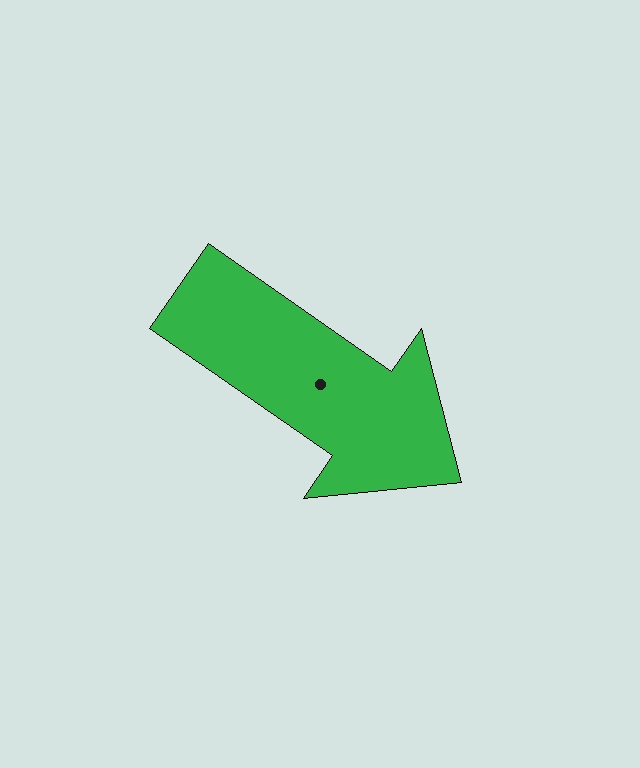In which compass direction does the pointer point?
Southeast.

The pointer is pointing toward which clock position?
Roughly 4 o'clock.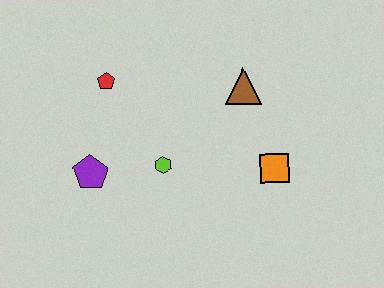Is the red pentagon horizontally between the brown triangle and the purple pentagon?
Yes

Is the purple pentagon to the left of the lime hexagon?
Yes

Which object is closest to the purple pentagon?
The lime hexagon is closest to the purple pentagon.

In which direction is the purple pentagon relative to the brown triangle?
The purple pentagon is to the left of the brown triangle.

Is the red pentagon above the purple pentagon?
Yes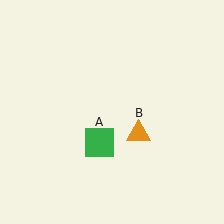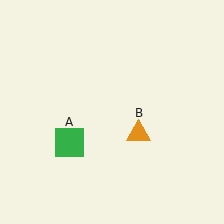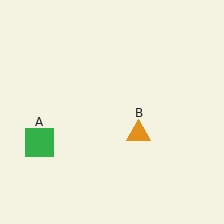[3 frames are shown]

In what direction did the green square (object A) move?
The green square (object A) moved left.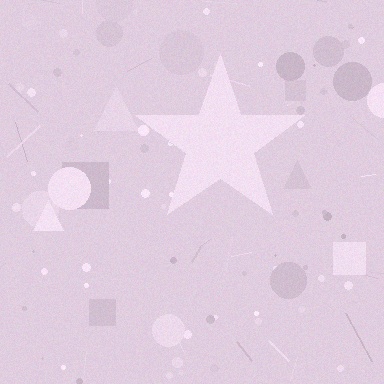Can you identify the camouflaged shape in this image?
The camouflaged shape is a star.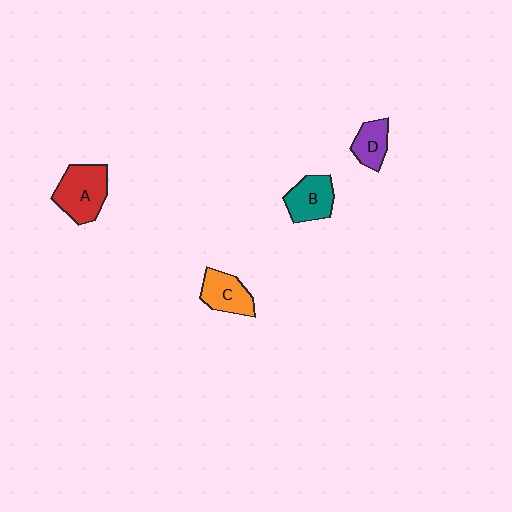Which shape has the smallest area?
Shape D (purple).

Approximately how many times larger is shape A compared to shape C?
Approximately 1.4 times.